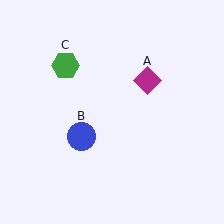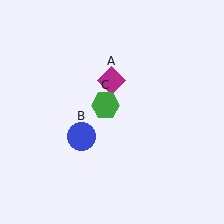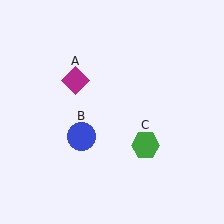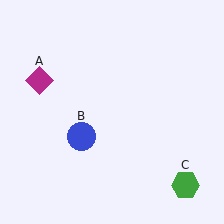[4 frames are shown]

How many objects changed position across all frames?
2 objects changed position: magenta diamond (object A), green hexagon (object C).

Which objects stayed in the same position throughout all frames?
Blue circle (object B) remained stationary.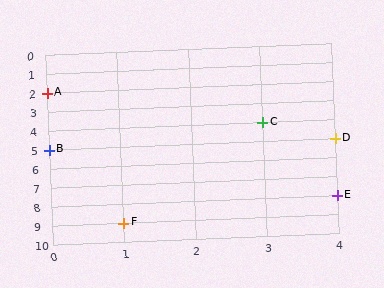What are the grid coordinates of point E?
Point E is at grid coordinates (4, 8).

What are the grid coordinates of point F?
Point F is at grid coordinates (1, 9).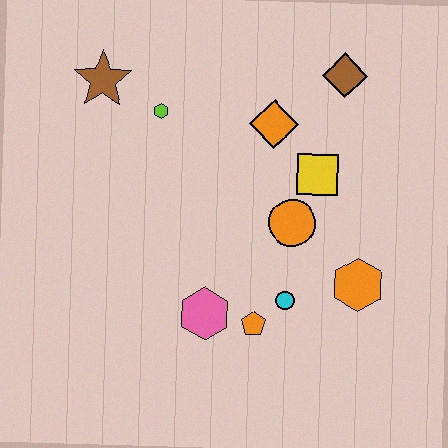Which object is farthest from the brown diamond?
The pink hexagon is farthest from the brown diamond.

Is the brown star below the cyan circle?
No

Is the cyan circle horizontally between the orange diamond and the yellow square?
Yes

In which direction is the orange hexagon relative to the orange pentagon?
The orange hexagon is to the right of the orange pentagon.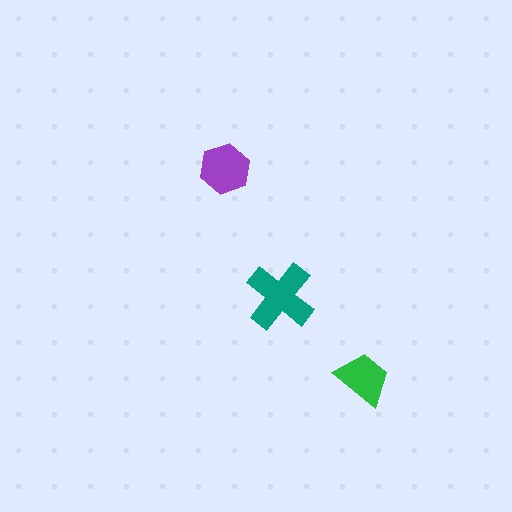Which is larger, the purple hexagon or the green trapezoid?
The purple hexagon.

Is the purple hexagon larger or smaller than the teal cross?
Smaller.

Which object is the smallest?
The green trapezoid.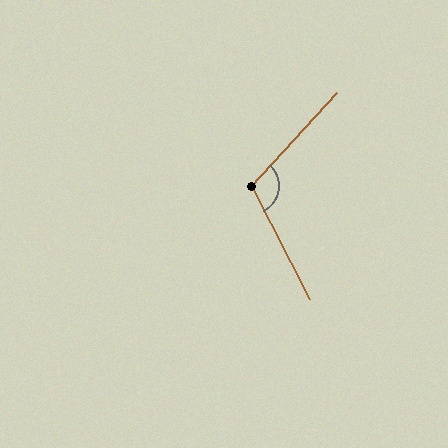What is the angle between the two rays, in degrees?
Approximately 110 degrees.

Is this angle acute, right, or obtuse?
It is obtuse.